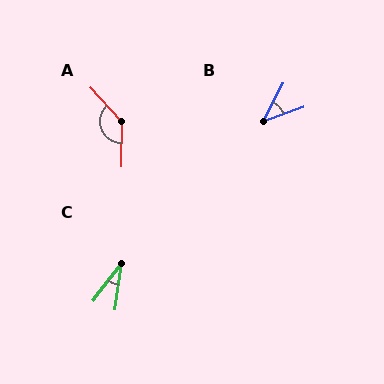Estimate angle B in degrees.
Approximately 42 degrees.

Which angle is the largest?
A, at approximately 138 degrees.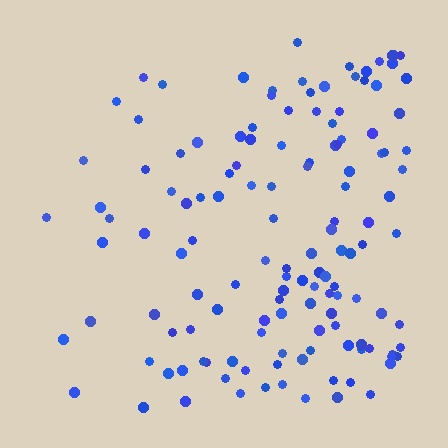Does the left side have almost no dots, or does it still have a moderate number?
Still a moderate number, just noticeably fewer than the right.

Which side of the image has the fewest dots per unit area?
The left.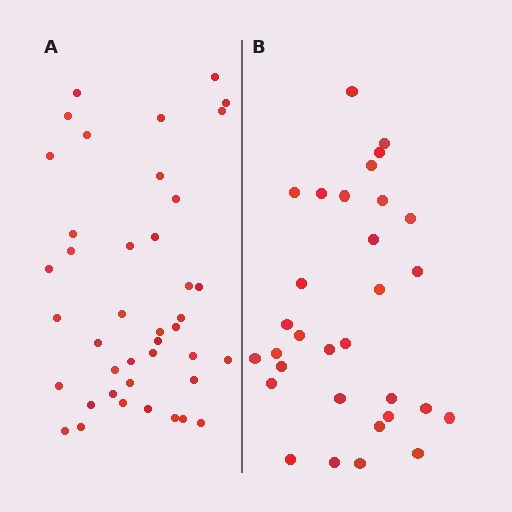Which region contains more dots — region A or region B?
Region A (the left region) has more dots.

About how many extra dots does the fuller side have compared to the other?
Region A has roughly 10 or so more dots than region B.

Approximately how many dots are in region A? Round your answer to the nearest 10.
About 40 dots. (The exact count is 41, which rounds to 40.)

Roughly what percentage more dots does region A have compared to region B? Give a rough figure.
About 30% more.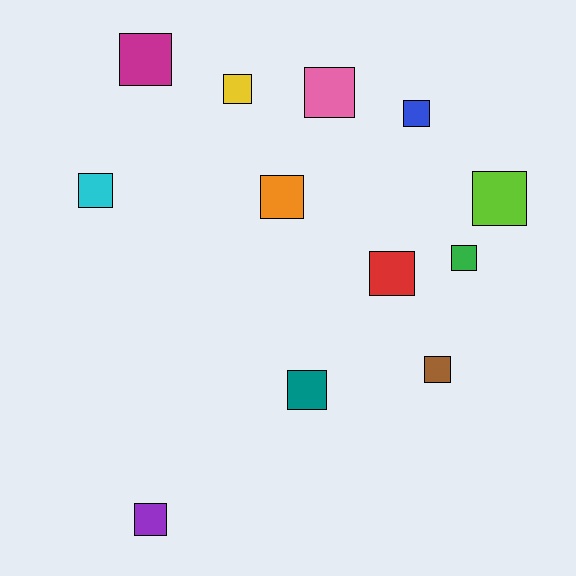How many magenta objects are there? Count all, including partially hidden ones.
There is 1 magenta object.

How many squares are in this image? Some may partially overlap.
There are 12 squares.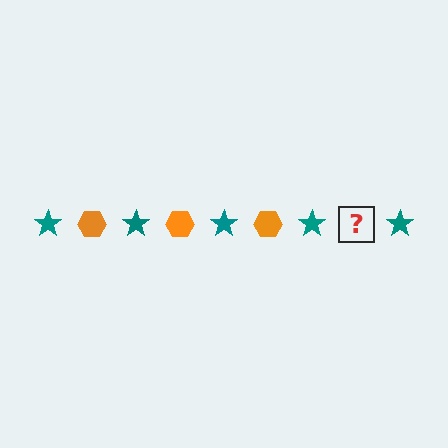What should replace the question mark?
The question mark should be replaced with an orange hexagon.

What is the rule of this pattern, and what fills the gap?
The rule is that the pattern alternates between teal star and orange hexagon. The gap should be filled with an orange hexagon.